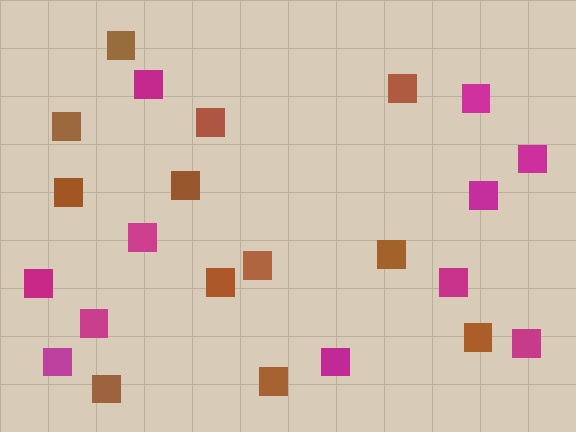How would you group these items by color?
There are 2 groups: one group of brown squares (12) and one group of magenta squares (11).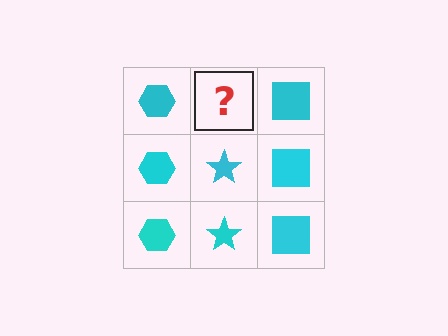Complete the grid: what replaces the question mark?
The question mark should be replaced with a cyan star.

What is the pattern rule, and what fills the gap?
The rule is that each column has a consistent shape. The gap should be filled with a cyan star.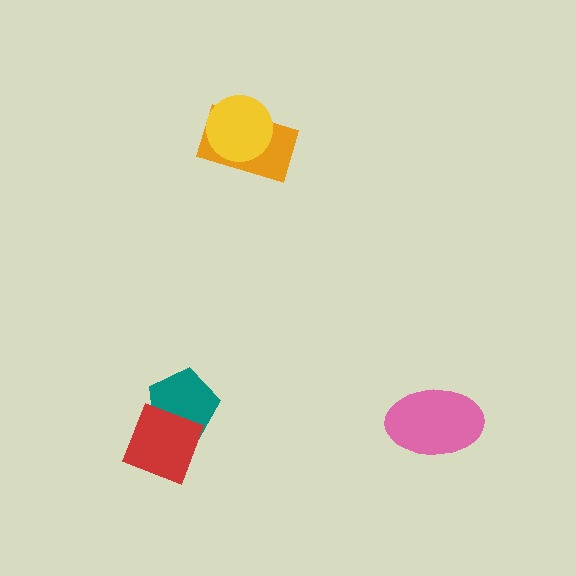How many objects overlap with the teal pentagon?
1 object overlaps with the teal pentagon.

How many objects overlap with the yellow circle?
1 object overlaps with the yellow circle.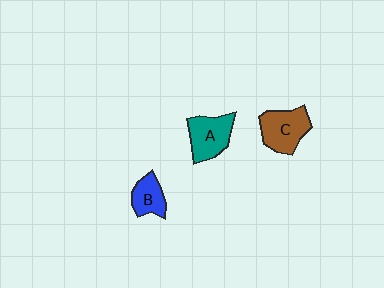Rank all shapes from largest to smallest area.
From largest to smallest: C (brown), A (teal), B (blue).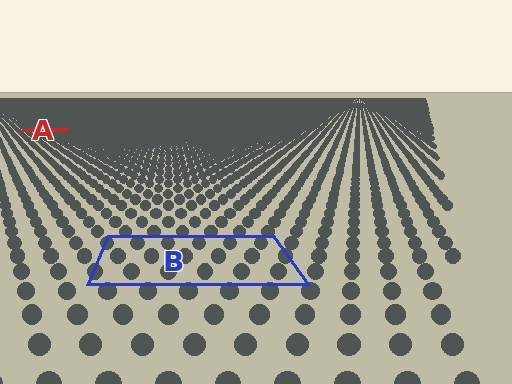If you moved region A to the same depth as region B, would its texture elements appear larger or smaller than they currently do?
They would appear larger. At a closer depth, the same texture elements are projected at a bigger on-screen size.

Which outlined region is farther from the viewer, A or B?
Region A is farther from the viewer — the texture elements inside it appear smaller and more densely packed.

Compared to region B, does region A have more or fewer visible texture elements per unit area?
Region A has more texture elements per unit area — they are packed more densely because it is farther away.